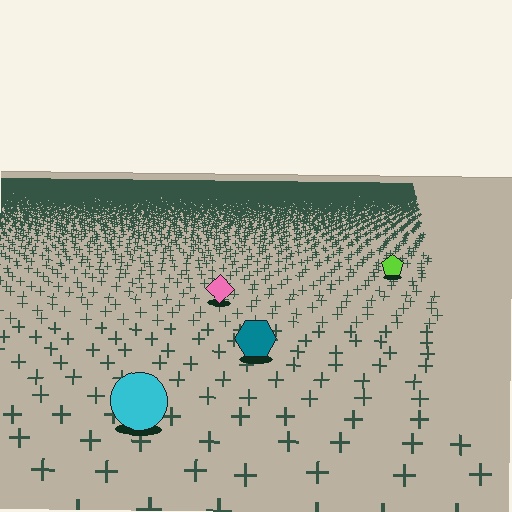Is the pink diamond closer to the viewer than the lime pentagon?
Yes. The pink diamond is closer — you can tell from the texture gradient: the ground texture is coarser near it.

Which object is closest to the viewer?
The cyan circle is closest. The texture marks near it are larger and more spread out.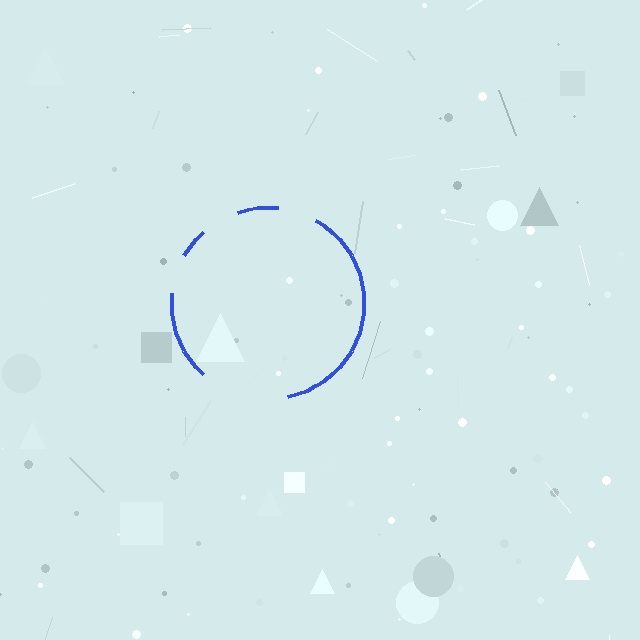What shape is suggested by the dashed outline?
The dashed outline suggests a circle.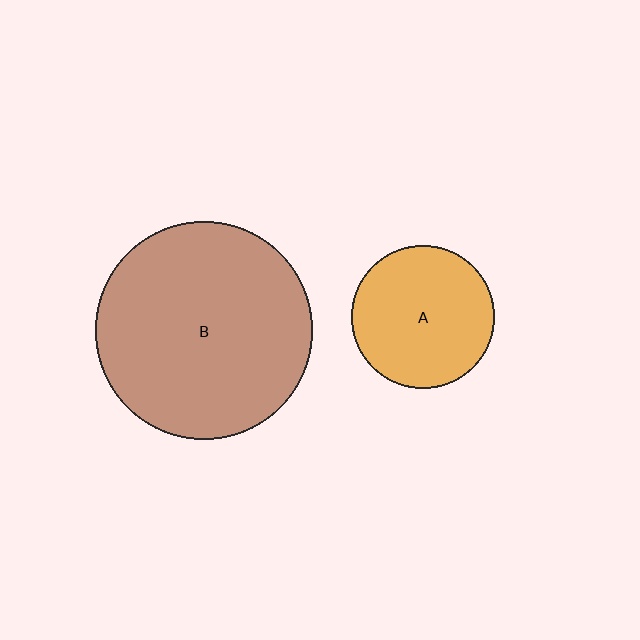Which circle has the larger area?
Circle B (brown).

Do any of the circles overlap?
No, none of the circles overlap.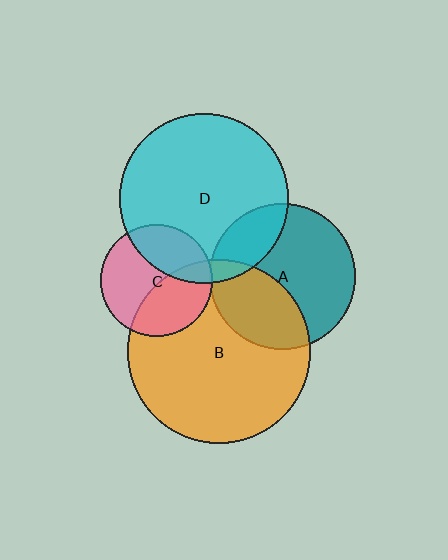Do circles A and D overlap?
Yes.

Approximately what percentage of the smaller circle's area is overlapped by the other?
Approximately 20%.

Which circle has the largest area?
Circle B (orange).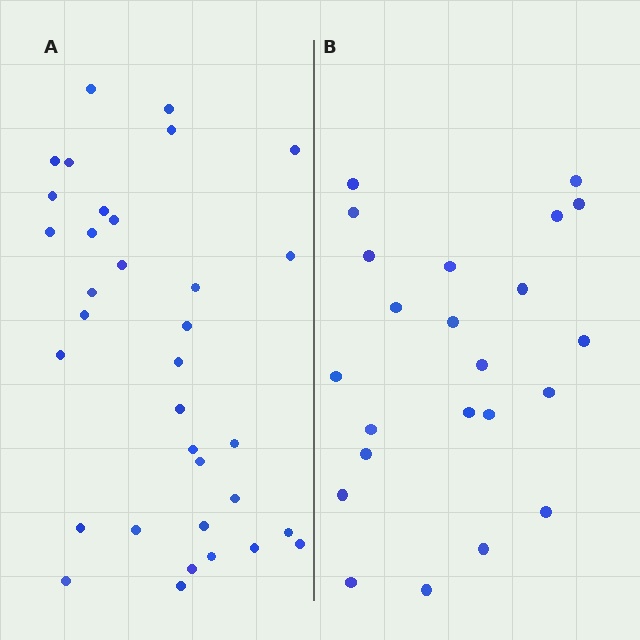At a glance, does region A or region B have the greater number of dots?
Region A (the left region) has more dots.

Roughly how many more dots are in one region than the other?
Region A has roughly 12 or so more dots than region B.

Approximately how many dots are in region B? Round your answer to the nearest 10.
About 20 dots. (The exact count is 23, which rounds to 20.)